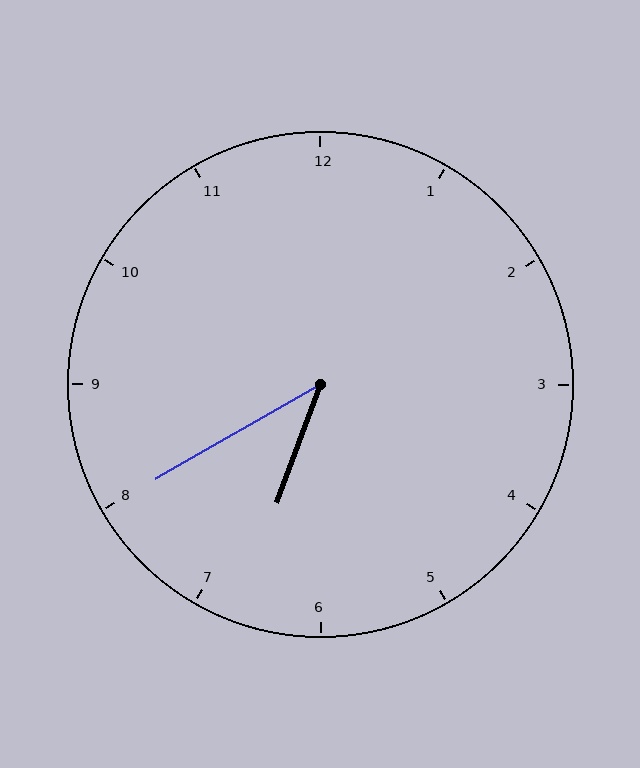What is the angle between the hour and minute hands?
Approximately 40 degrees.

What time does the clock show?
6:40.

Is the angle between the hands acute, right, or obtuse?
It is acute.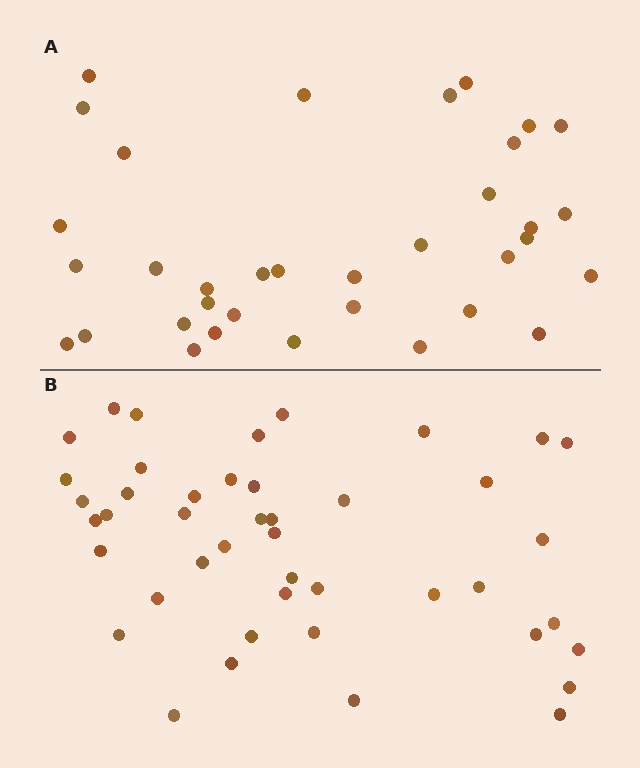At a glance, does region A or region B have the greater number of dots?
Region B (the bottom region) has more dots.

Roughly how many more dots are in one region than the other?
Region B has roughly 8 or so more dots than region A.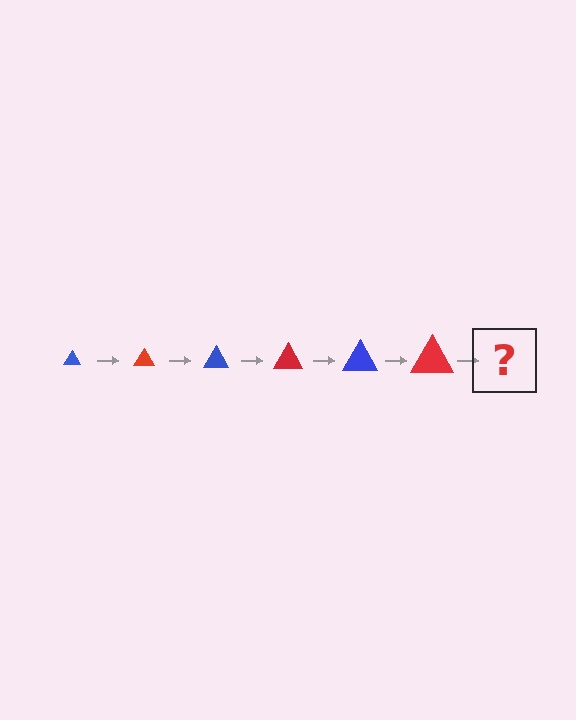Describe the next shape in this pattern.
It should be a blue triangle, larger than the previous one.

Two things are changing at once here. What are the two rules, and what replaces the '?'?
The two rules are that the triangle grows larger each step and the color cycles through blue and red. The '?' should be a blue triangle, larger than the previous one.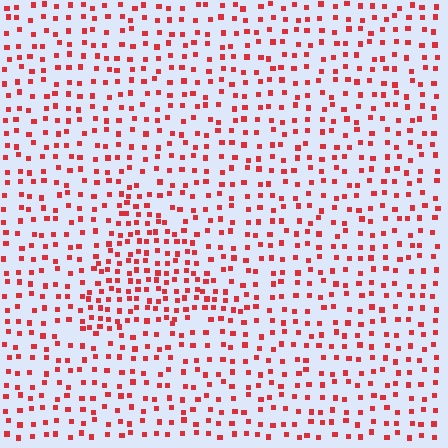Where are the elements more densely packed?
The elements are more densely packed inside the triangle boundary.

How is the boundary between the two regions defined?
The boundary is defined by a change in element density (approximately 1.8x ratio). All elements are the same color, size, and shape.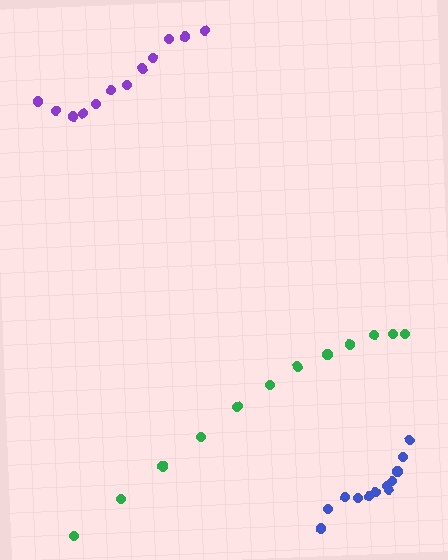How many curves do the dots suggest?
There are 3 distinct paths.